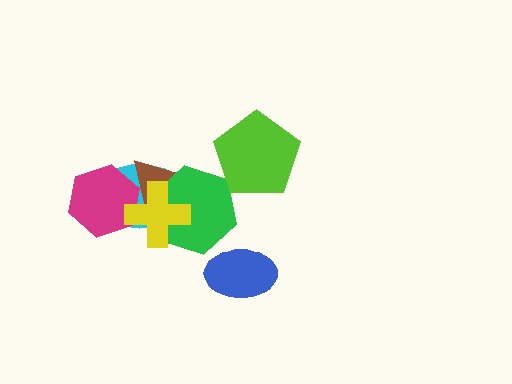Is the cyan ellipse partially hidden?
Yes, it is partially covered by another shape.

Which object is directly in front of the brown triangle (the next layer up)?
The green hexagon is directly in front of the brown triangle.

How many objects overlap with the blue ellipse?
0 objects overlap with the blue ellipse.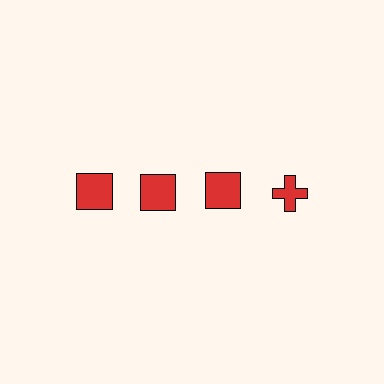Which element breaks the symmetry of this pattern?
The red cross in the top row, second from right column breaks the symmetry. All other shapes are red squares.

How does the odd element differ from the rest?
It has a different shape: cross instead of square.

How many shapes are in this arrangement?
There are 4 shapes arranged in a grid pattern.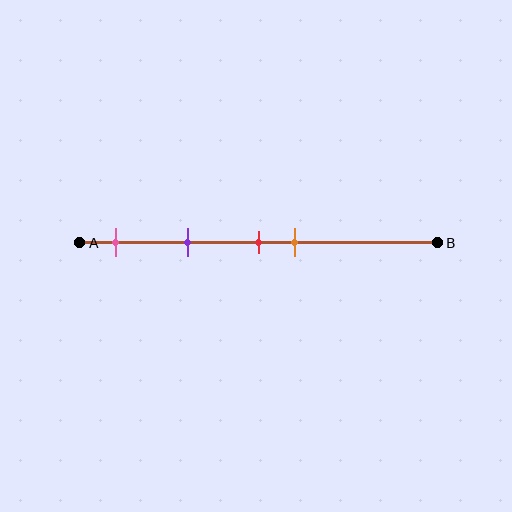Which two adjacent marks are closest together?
The red and orange marks are the closest adjacent pair.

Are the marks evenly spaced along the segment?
No, the marks are not evenly spaced.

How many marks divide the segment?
There are 4 marks dividing the segment.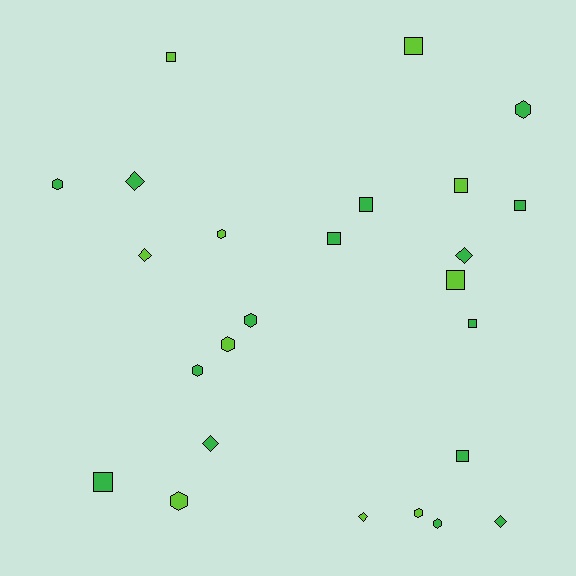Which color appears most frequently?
Green, with 15 objects.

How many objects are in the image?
There are 25 objects.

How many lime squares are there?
There are 4 lime squares.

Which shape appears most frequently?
Square, with 10 objects.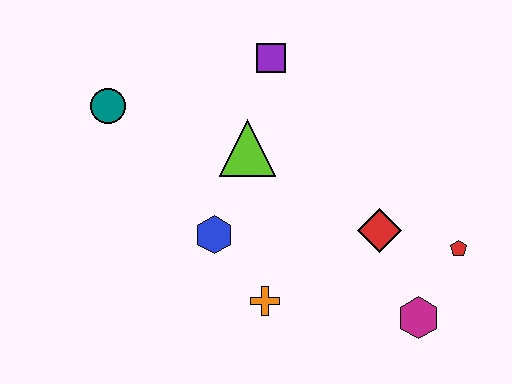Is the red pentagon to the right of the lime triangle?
Yes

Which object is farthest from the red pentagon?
The teal circle is farthest from the red pentagon.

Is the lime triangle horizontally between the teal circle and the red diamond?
Yes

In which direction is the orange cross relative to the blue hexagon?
The orange cross is below the blue hexagon.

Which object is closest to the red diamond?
The red pentagon is closest to the red diamond.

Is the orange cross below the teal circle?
Yes